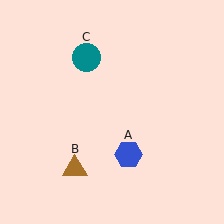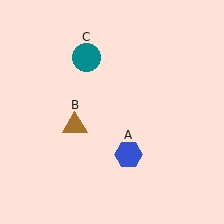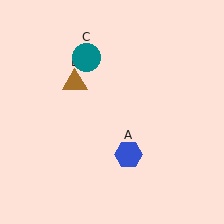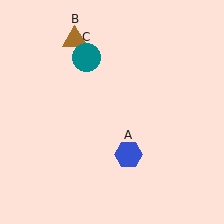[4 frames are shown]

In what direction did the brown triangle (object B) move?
The brown triangle (object B) moved up.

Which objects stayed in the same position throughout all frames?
Blue hexagon (object A) and teal circle (object C) remained stationary.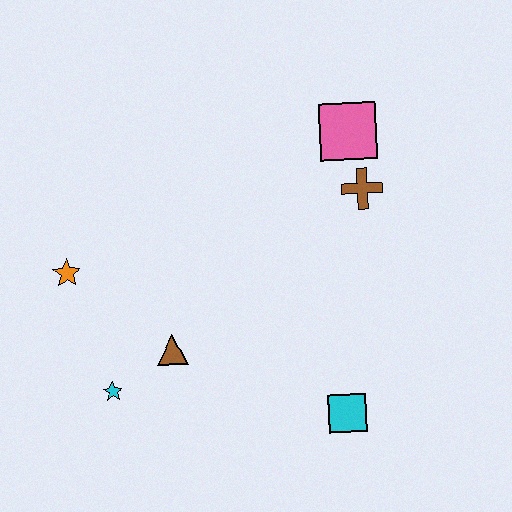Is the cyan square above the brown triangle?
No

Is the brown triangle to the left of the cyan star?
No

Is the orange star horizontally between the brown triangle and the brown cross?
No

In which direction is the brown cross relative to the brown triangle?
The brown cross is to the right of the brown triangle.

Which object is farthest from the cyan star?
The pink square is farthest from the cyan star.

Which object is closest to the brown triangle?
The cyan star is closest to the brown triangle.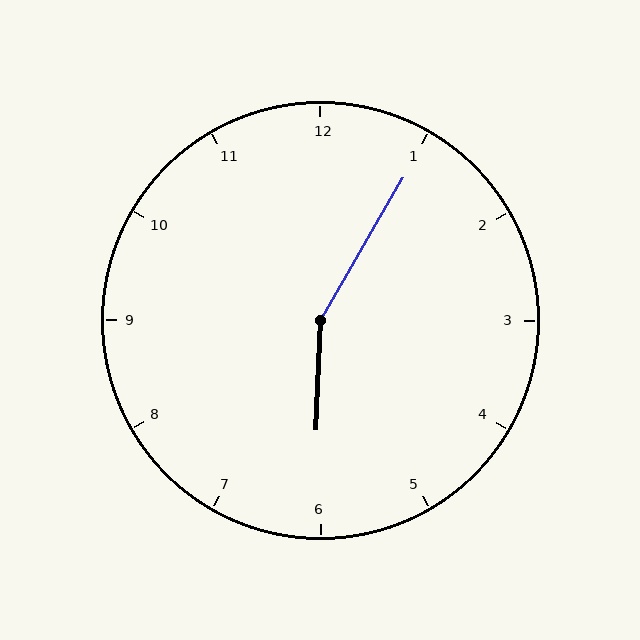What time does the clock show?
6:05.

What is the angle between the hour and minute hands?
Approximately 152 degrees.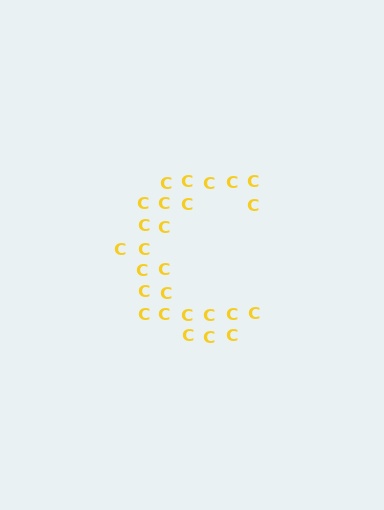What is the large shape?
The large shape is the letter C.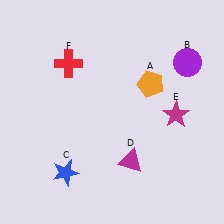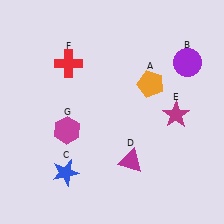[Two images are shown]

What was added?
A magenta hexagon (G) was added in Image 2.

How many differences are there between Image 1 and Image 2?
There is 1 difference between the two images.